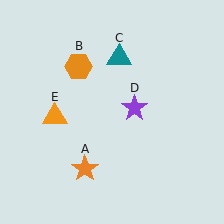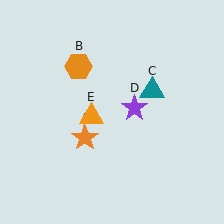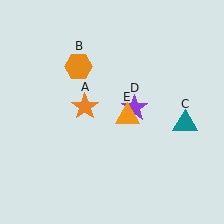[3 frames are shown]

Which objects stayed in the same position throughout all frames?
Orange hexagon (object B) and purple star (object D) remained stationary.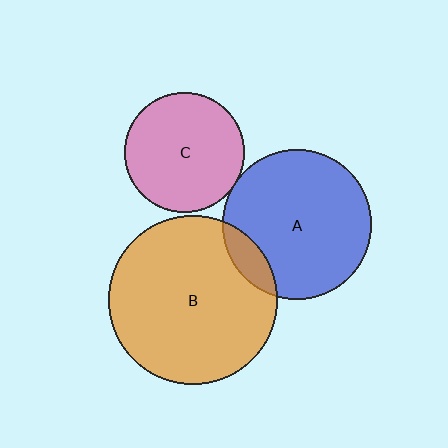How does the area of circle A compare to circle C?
Approximately 1.6 times.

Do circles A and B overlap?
Yes.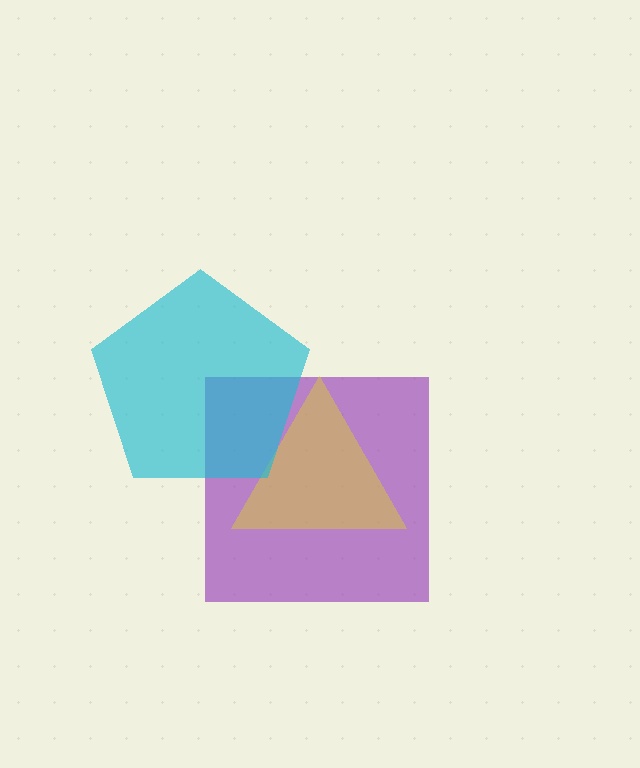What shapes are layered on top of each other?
The layered shapes are: a purple square, a yellow triangle, a cyan pentagon.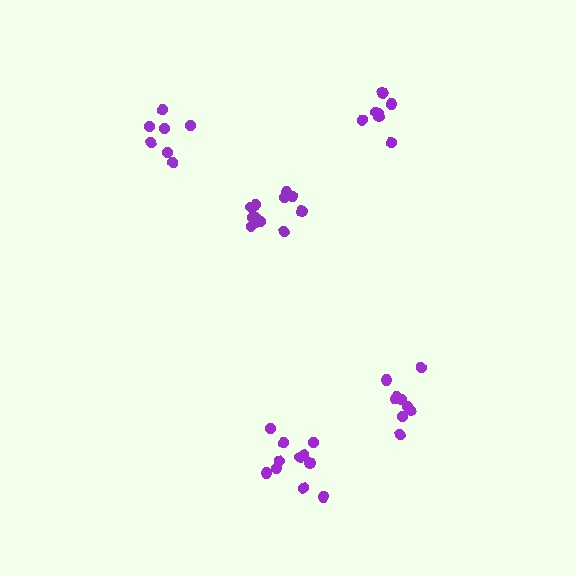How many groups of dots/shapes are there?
There are 5 groups.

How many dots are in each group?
Group 1: 13 dots, Group 2: 7 dots, Group 3: 7 dots, Group 4: 11 dots, Group 5: 9 dots (47 total).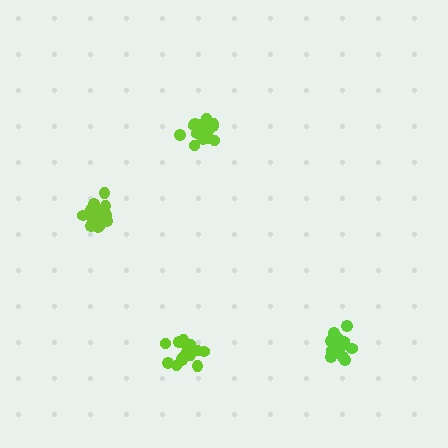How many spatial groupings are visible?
There are 4 spatial groupings.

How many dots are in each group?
Group 1: 15 dots, Group 2: 19 dots, Group 3: 16 dots, Group 4: 18 dots (68 total).